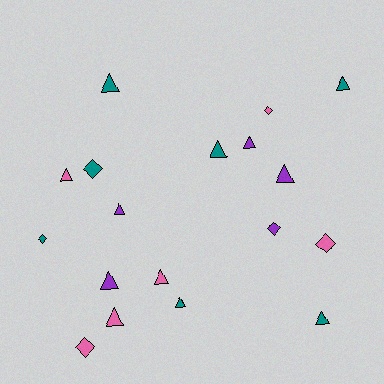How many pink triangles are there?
There are 3 pink triangles.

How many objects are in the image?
There are 18 objects.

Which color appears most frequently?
Teal, with 7 objects.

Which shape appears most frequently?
Triangle, with 12 objects.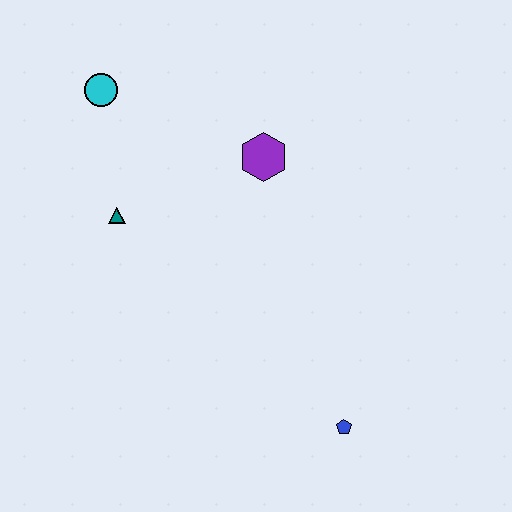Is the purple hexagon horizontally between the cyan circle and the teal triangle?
No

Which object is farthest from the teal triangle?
The blue pentagon is farthest from the teal triangle.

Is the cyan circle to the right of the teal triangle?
No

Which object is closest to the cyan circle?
The teal triangle is closest to the cyan circle.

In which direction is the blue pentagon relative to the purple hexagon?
The blue pentagon is below the purple hexagon.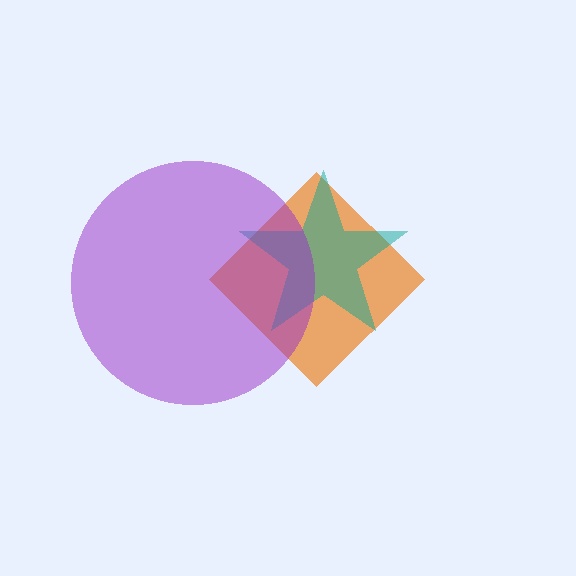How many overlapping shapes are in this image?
There are 3 overlapping shapes in the image.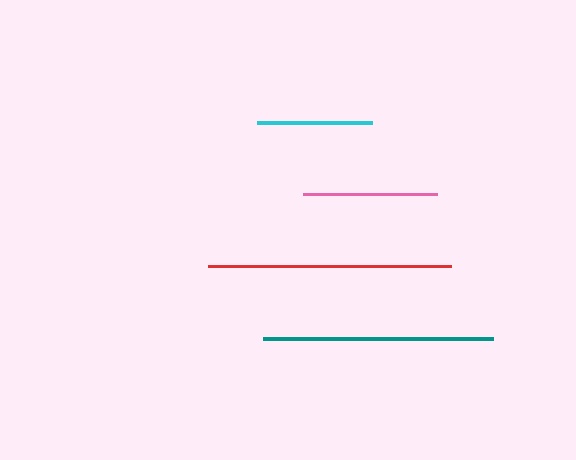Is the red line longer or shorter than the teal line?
The red line is longer than the teal line.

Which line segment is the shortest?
The cyan line is the shortest at approximately 115 pixels.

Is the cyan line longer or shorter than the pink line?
The pink line is longer than the cyan line.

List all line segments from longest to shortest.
From longest to shortest: red, teal, pink, cyan.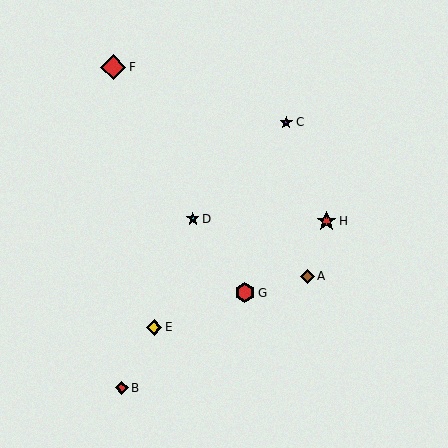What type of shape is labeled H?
Shape H is a red star.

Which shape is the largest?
The red diamond (labeled F) is the largest.